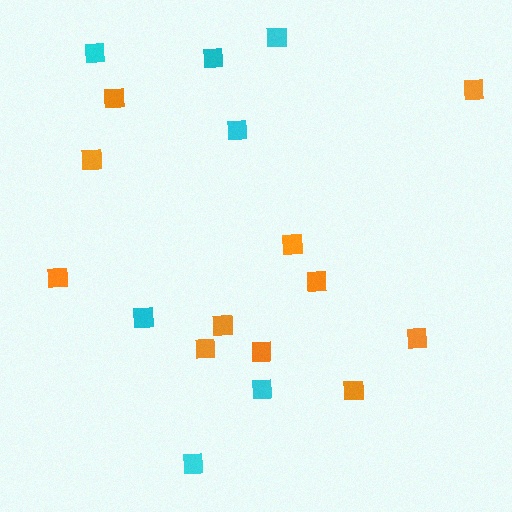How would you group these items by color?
There are 2 groups: one group of orange squares (11) and one group of cyan squares (7).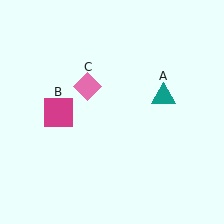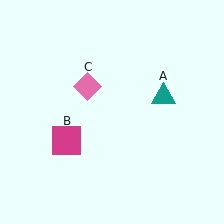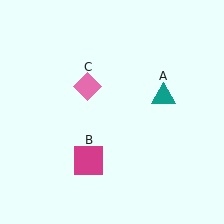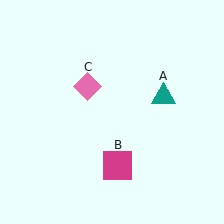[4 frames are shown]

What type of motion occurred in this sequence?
The magenta square (object B) rotated counterclockwise around the center of the scene.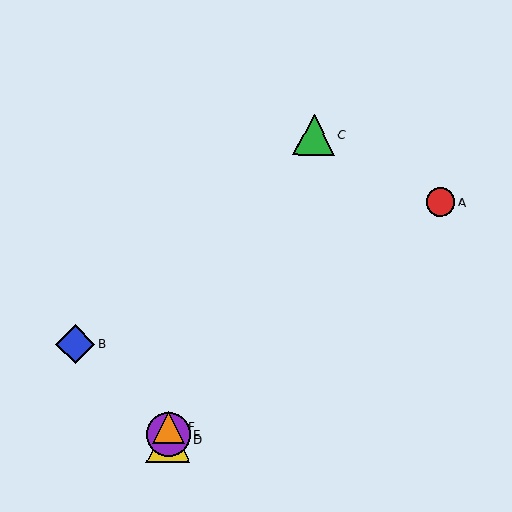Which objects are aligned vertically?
Objects D, E, F are aligned vertically.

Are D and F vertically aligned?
Yes, both are at x≈168.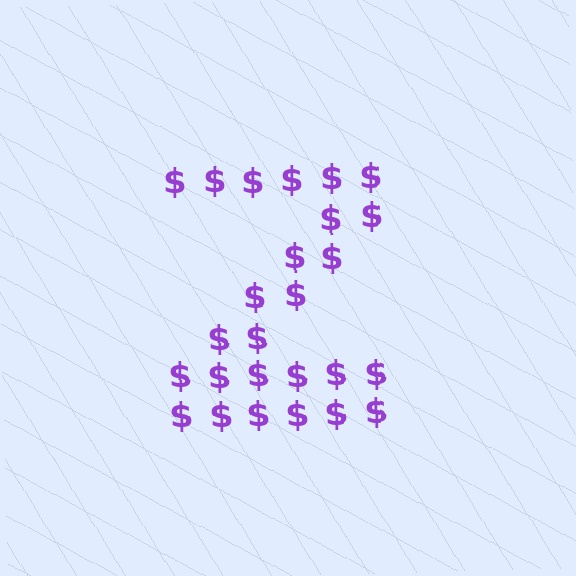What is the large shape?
The large shape is the letter Z.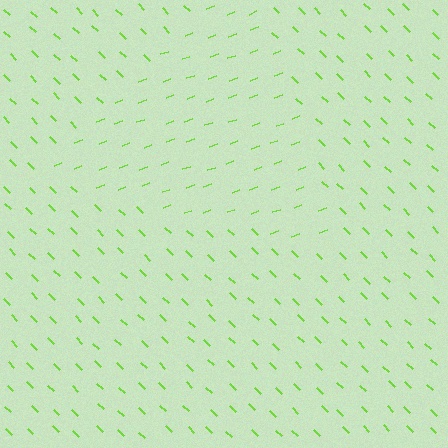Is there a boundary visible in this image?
Yes, there is a texture boundary formed by a change in line orientation.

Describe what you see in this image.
The image is filled with small lime line segments. A triangle region in the image has lines oriented differently from the surrounding lines, creating a visible texture boundary.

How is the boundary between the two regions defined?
The boundary is defined purely by a change in line orientation (approximately 65 degrees difference). All lines are the same color and thickness.